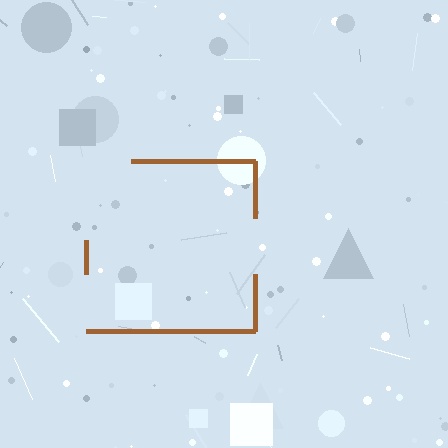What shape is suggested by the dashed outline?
The dashed outline suggests a square.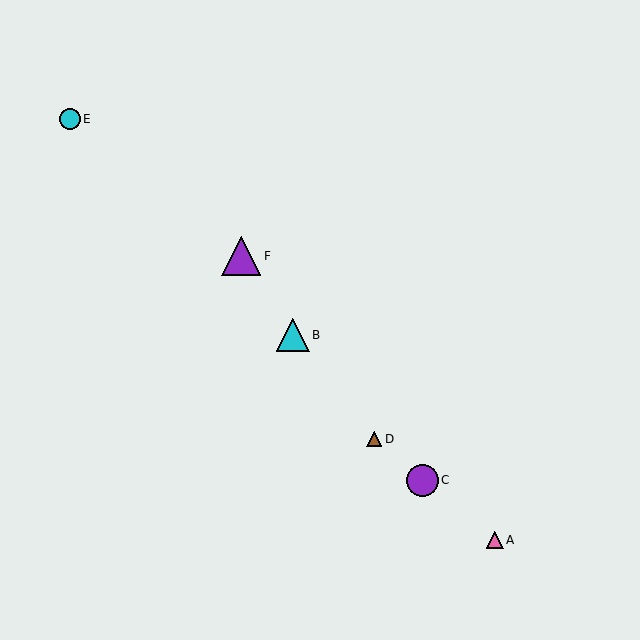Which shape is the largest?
The purple triangle (labeled F) is the largest.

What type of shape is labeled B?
Shape B is a cyan triangle.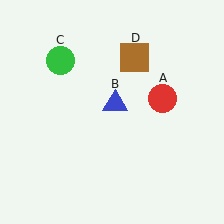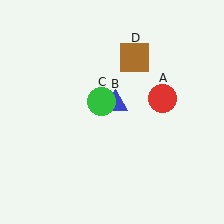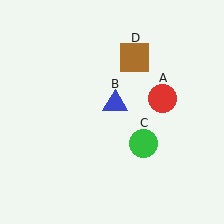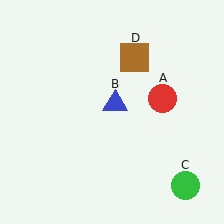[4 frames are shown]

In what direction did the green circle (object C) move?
The green circle (object C) moved down and to the right.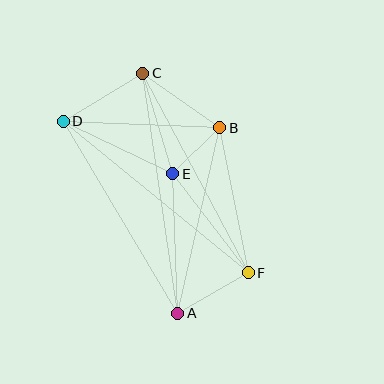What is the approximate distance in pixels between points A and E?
The distance between A and E is approximately 140 pixels.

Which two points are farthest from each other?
Points A and C are farthest from each other.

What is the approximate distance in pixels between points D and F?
The distance between D and F is approximately 239 pixels.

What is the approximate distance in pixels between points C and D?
The distance between C and D is approximately 93 pixels.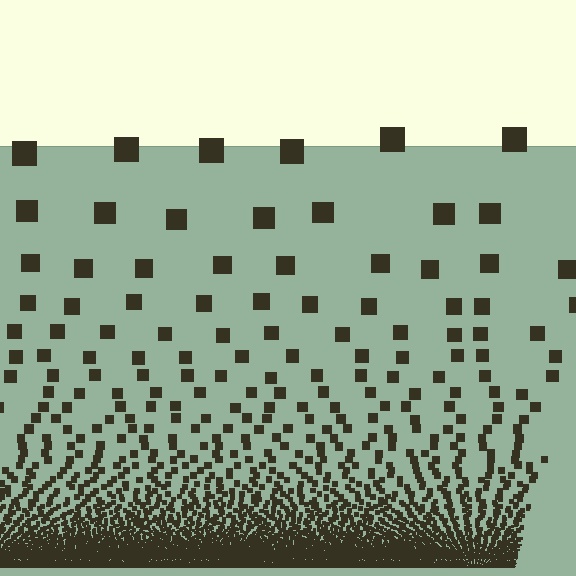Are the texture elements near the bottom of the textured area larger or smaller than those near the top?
Smaller. The gradient is inverted — elements near the bottom are smaller and denser.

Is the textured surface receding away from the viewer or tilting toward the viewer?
The surface appears to tilt toward the viewer. Texture elements get larger and sparser toward the top.